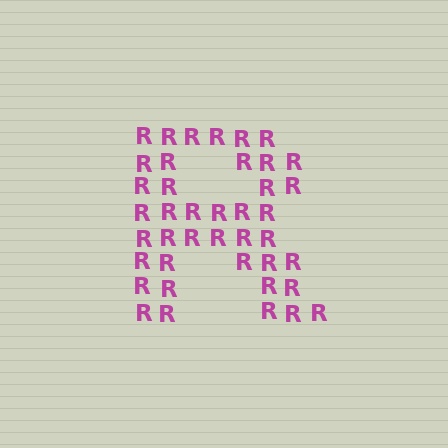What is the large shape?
The large shape is the letter R.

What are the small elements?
The small elements are letter R's.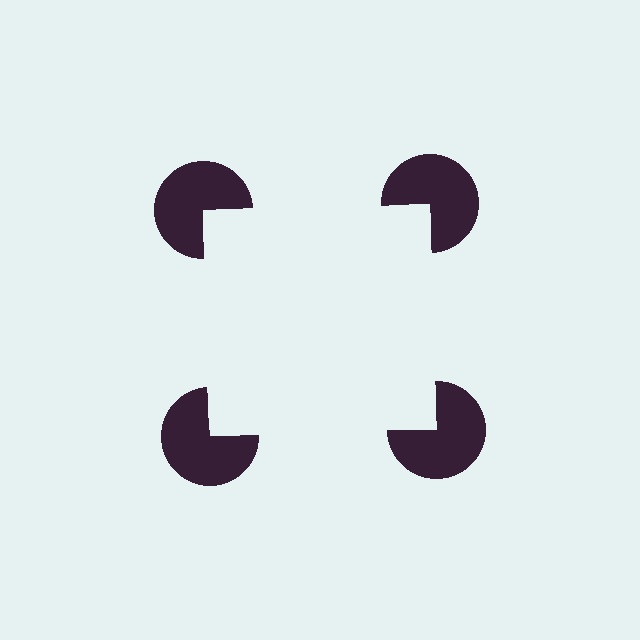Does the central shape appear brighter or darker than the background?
It typically appears slightly brighter than the background, even though no actual brightness change is drawn.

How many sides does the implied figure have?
4 sides.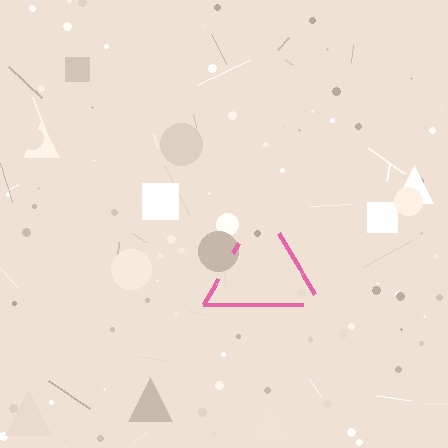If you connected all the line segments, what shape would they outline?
They would outline a triangle.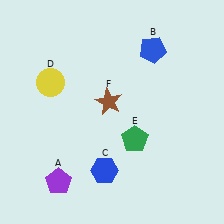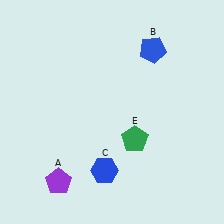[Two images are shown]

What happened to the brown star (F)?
The brown star (F) was removed in Image 2. It was in the top-left area of Image 1.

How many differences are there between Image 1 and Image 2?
There are 2 differences between the two images.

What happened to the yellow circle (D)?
The yellow circle (D) was removed in Image 2. It was in the top-left area of Image 1.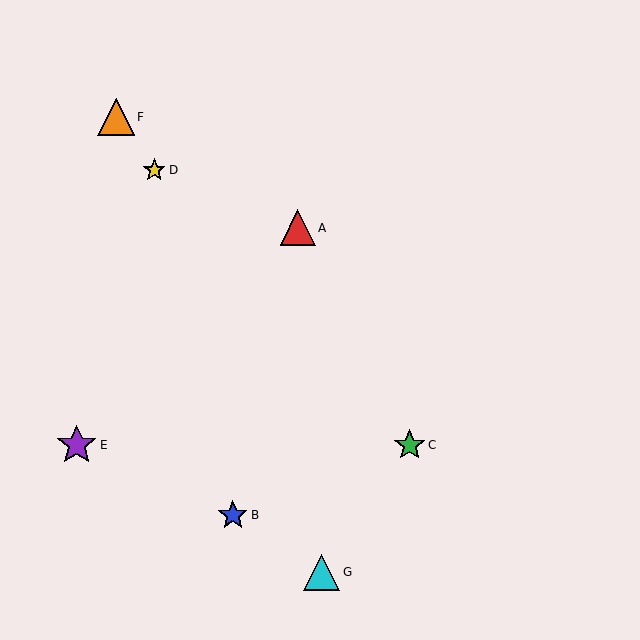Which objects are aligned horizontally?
Objects C, E are aligned horizontally.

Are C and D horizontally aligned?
No, C is at y≈445 and D is at y≈170.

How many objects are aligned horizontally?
2 objects (C, E) are aligned horizontally.